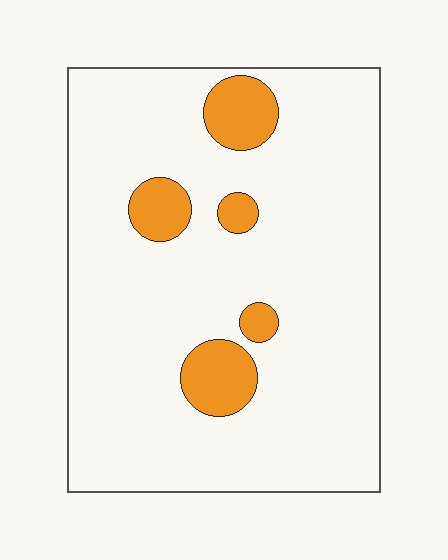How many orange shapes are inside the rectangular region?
5.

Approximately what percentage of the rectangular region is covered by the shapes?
Approximately 10%.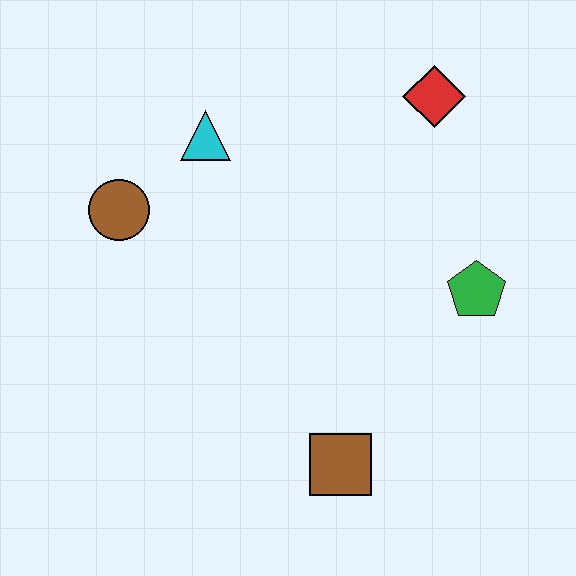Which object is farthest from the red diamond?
The brown square is farthest from the red diamond.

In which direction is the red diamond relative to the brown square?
The red diamond is above the brown square.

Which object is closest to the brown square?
The green pentagon is closest to the brown square.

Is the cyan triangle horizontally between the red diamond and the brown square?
No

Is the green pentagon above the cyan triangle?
No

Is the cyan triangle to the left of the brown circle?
No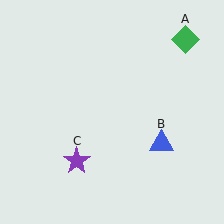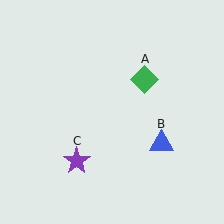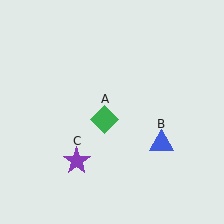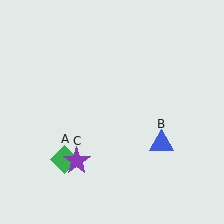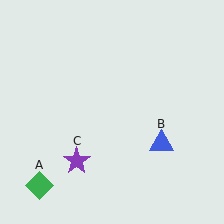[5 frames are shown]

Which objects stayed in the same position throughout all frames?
Blue triangle (object B) and purple star (object C) remained stationary.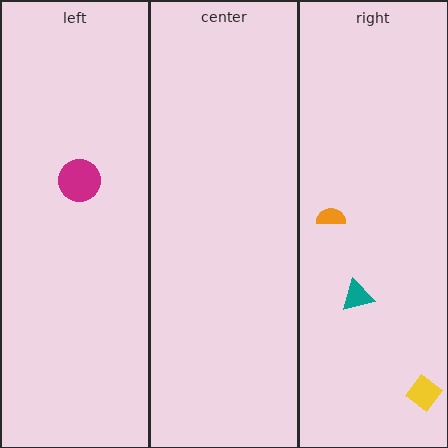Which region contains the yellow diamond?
The right region.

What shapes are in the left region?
The magenta circle.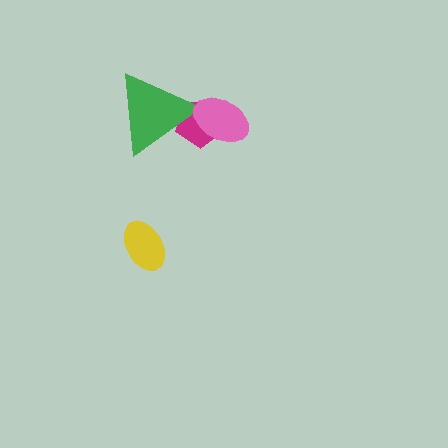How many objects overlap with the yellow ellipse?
0 objects overlap with the yellow ellipse.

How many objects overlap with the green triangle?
2 objects overlap with the green triangle.